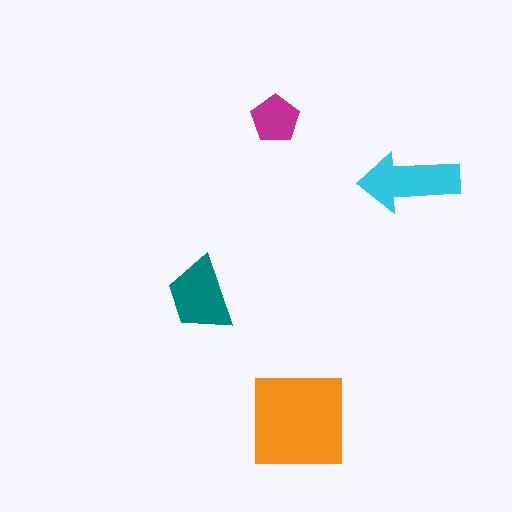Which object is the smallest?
The magenta pentagon.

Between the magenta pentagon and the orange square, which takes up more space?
The orange square.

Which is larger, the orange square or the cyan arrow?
The orange square.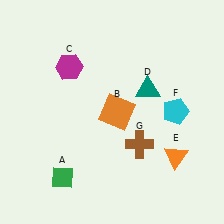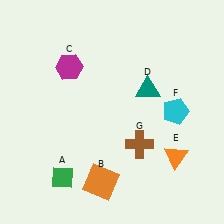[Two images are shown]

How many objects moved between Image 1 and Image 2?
1 object moved between the two images.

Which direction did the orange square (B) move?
The orange square (B) moved down.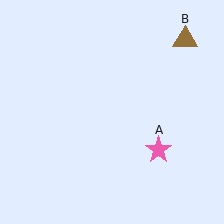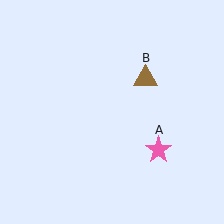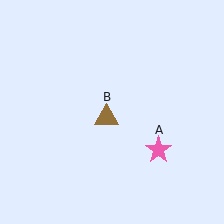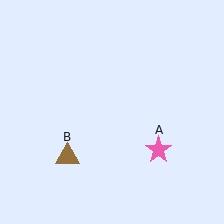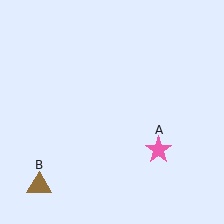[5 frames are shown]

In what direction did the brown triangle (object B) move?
The brown triangle (object B) moved down and to the left.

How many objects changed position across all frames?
1 object changed position: brown triangle (object B).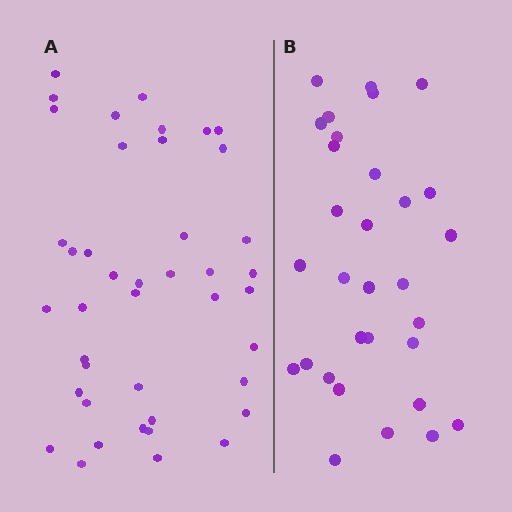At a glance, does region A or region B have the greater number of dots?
Region A (the left region) has more dots.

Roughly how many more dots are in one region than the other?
Region A has roughly 12 or so more dots than region B.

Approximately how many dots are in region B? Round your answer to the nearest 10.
About 30 dots. (The exact count is 31, which rounds to 30.)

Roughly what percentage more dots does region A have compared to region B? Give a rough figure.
About 35% more.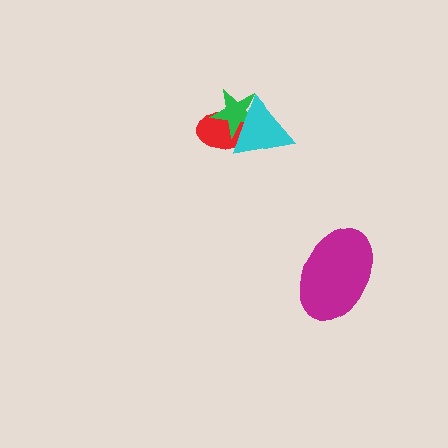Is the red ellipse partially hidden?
Yes, it is partially covered by another shape.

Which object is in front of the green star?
The cyan triangle is in front of the green star.